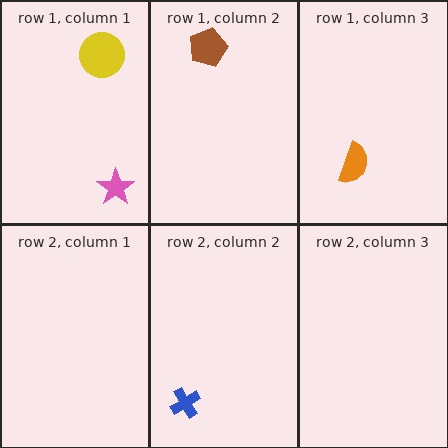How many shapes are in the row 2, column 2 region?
1.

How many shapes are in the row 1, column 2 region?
1.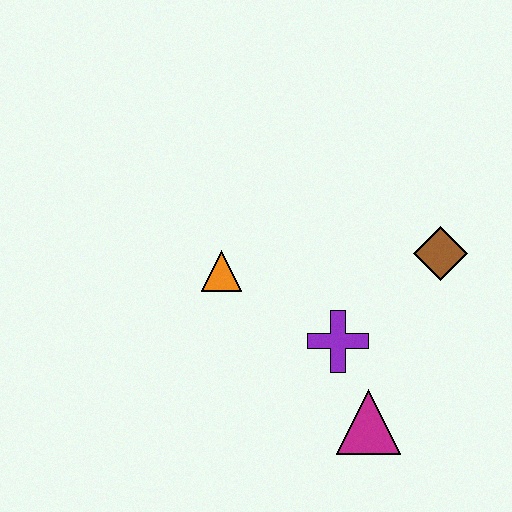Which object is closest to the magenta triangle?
The purple cross is closest to the magenta triangle.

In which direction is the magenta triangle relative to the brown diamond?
The magenta triangle is below the brown diamond.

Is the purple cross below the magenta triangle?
No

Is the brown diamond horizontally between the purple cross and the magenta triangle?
No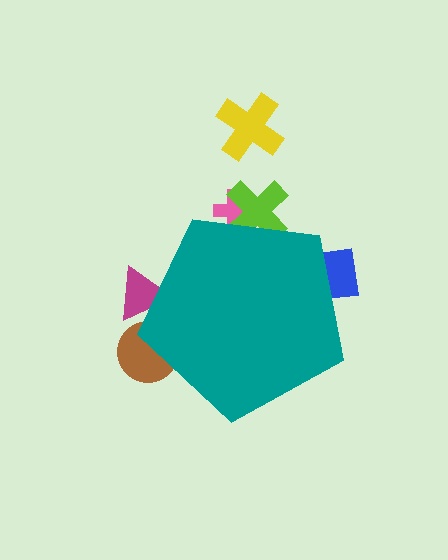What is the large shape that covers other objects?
A teal pentagon.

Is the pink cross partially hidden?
Yes, the pink cross is partially hidden behind the teal pentagon.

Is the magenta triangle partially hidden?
Yes, the magenta triangle is partially hidden behind the teal pentagon.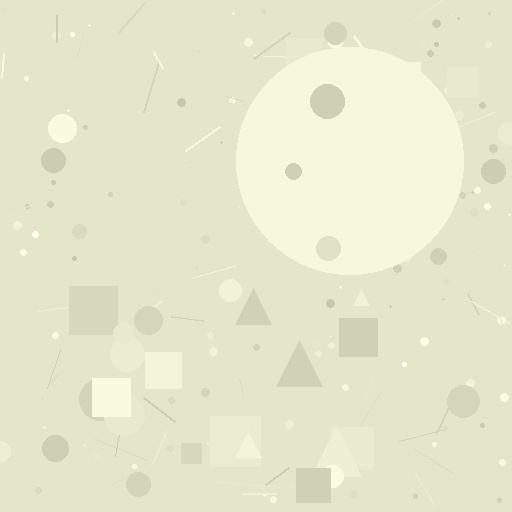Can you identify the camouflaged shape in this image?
The camouflaged shape is a circle.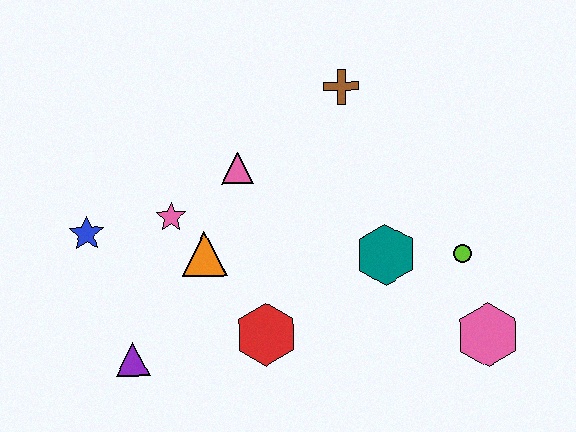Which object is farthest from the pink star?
The pink hexagon is farthest from the pink star.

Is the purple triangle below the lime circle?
Yes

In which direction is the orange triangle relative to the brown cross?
The orange triangle is below the brown cross.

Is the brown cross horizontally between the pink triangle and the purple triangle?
No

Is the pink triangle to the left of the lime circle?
Yes